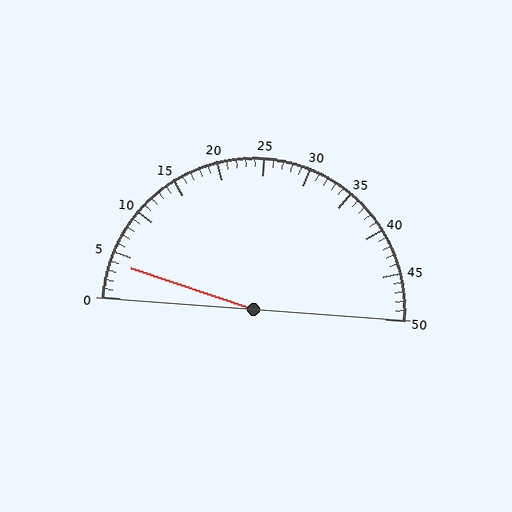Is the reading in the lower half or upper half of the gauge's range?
The reading is in the lower half of the range (0 to 50).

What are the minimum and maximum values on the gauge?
The gauge ranges from 0 to 50.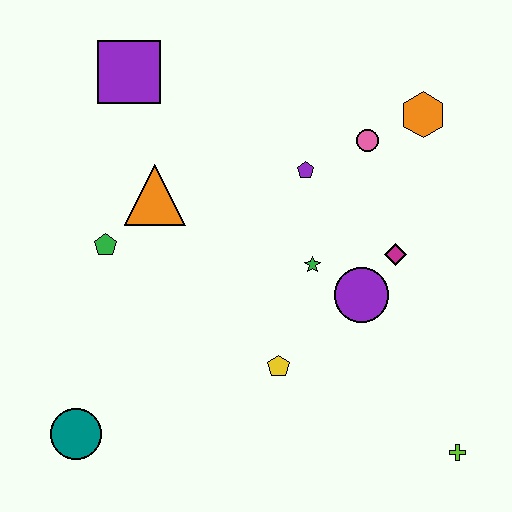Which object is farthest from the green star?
The teal circle is farthest from the green star.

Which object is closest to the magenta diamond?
The purple circle is closest to the magenta diamond.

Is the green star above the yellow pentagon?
Yes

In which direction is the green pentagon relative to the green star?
The green pentagon is to the left of the green star.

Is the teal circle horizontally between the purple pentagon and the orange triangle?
No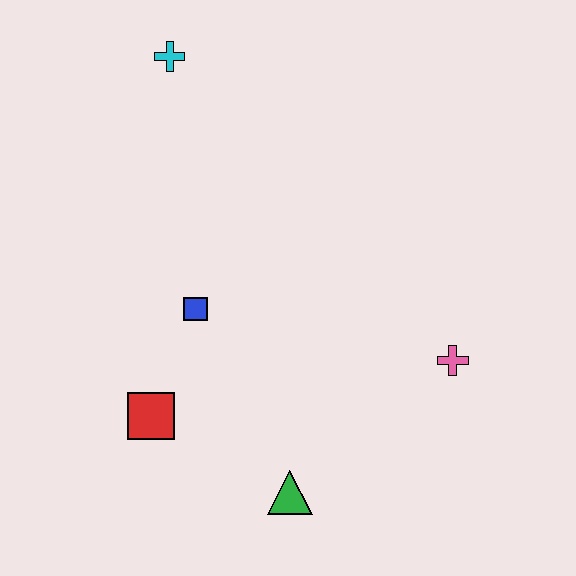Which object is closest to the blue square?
The red square is closest to the blue square.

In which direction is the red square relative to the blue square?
The red square is below the blue square.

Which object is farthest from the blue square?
The pink cross is farthest from the blue square.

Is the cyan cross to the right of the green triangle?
No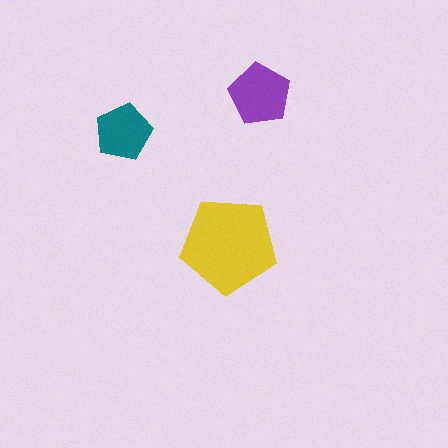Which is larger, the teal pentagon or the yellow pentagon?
The yellow one.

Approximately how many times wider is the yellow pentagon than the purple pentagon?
About 1.5 times wider.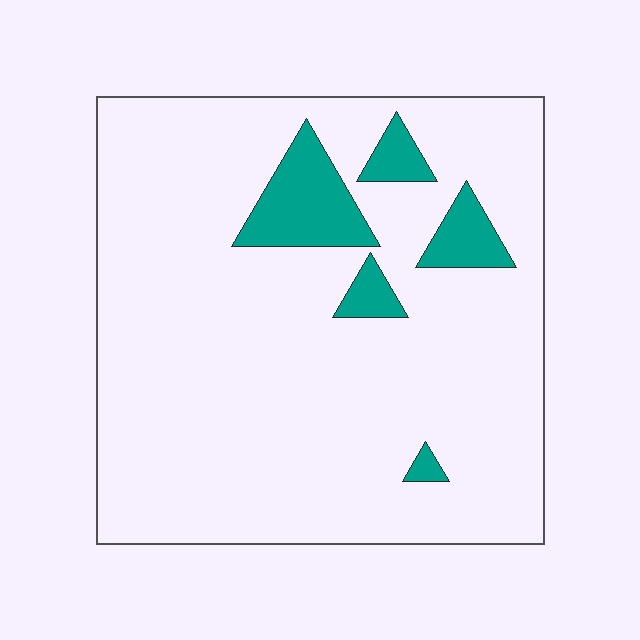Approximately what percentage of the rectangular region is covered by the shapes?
Approximately 10%.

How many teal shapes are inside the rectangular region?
5.